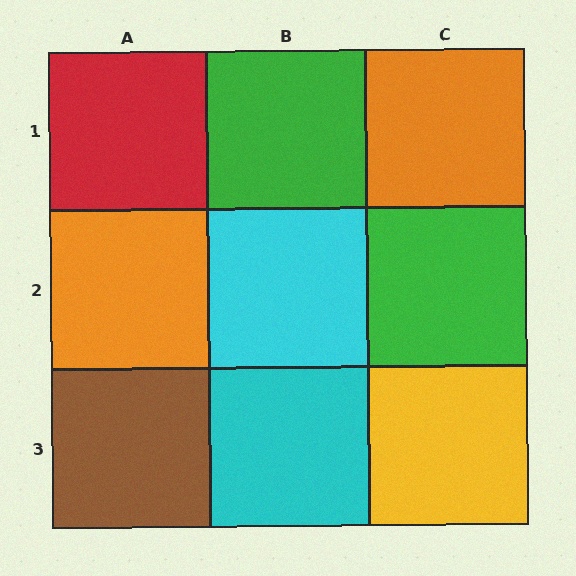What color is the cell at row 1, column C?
Orange.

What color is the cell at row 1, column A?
Red.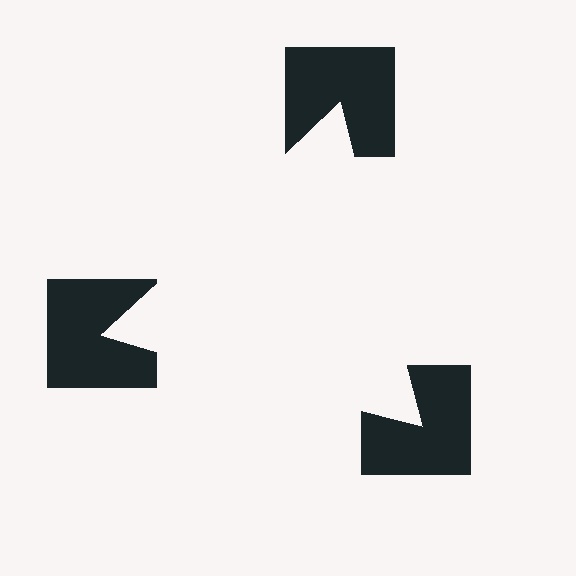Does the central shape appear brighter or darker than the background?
It typically appears slightly brighter than the background, even though no actual brightness change is drawn.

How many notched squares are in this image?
There are 3 — one at each vertex of the illusory triangle.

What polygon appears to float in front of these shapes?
An illusory triangle — its edges are inferred from the aligned wedge cuts in the notched squares, not physically drawn.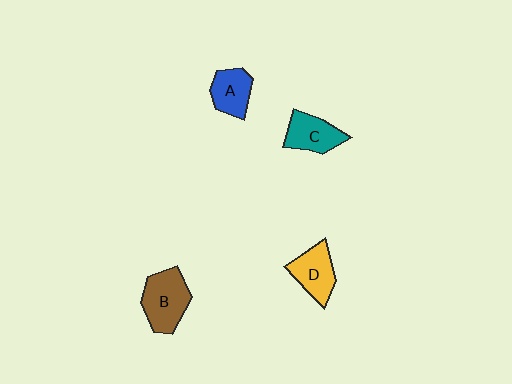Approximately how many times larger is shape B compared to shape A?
Approximately 1.4 times.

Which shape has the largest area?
Shape B (brown).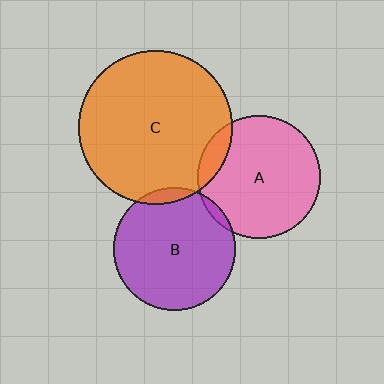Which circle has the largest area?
Circle C (orange).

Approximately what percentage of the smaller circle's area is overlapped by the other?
Approximately 5%.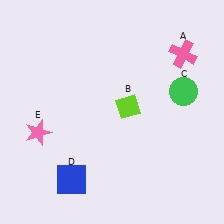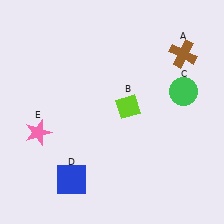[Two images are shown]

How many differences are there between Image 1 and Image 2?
There is 1 difference between the two images.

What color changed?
The cross (A) changed from pink in Image 1 to brown in Image 2.